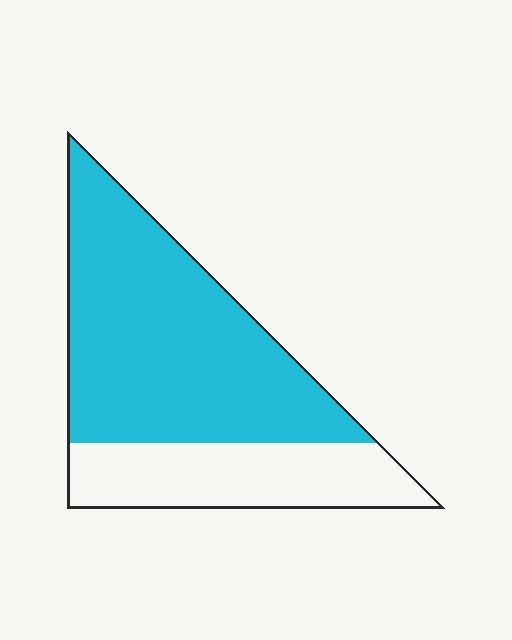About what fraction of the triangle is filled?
About two thirds (2/3).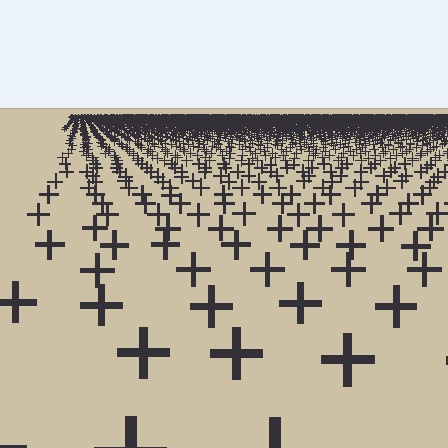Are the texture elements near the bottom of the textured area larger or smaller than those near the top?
Larger. Near the bottom, elements are closer to the viewer and appear at a bigger on-screen size.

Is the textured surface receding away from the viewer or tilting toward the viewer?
The surface is receding away from the viewer. Texture elements get smaller and denser toward the top.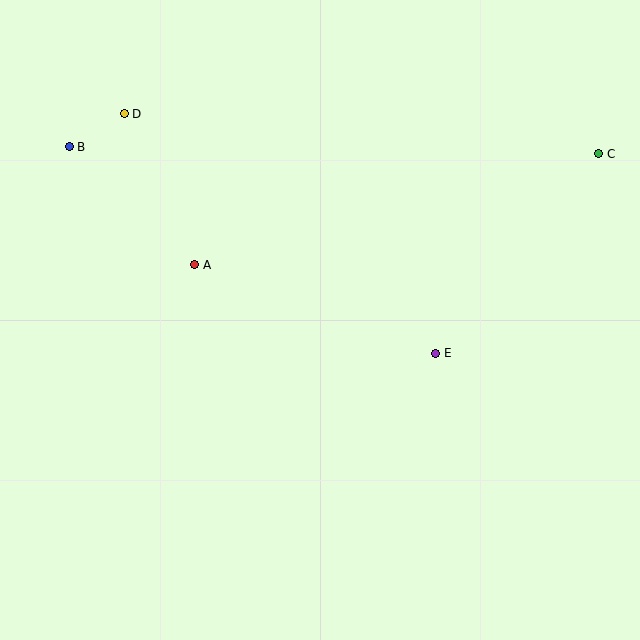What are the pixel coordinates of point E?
Point E is at (436, 353).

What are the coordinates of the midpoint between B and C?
The midpoint between B and C is at (334, 150).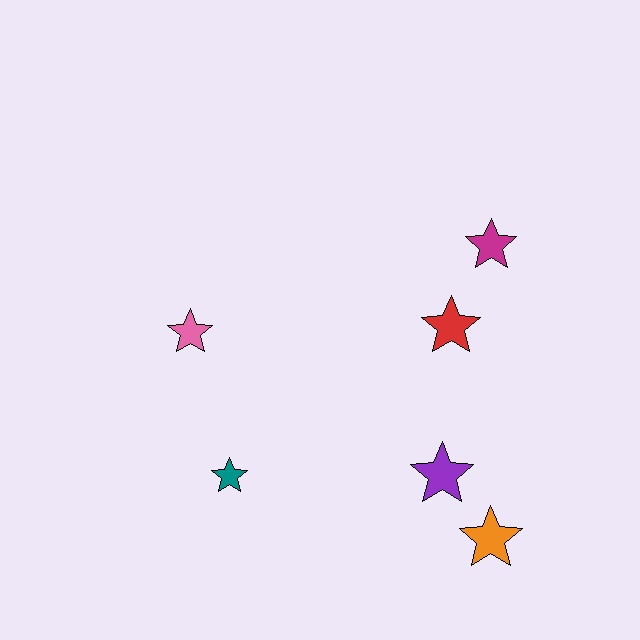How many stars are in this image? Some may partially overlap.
There are 6 stars.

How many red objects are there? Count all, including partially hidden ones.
There is 1 red object.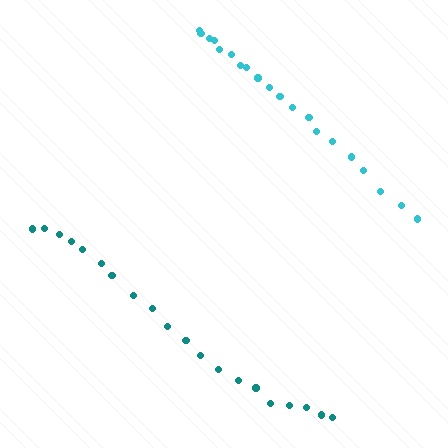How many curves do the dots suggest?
There are 2 distinct paths.